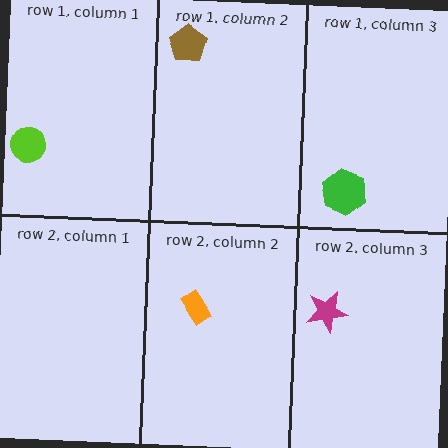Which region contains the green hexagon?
The row 1, column 3 region.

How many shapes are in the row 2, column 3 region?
1.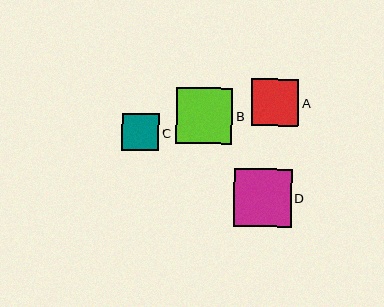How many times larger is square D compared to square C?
Square D is approximately 1.5 times the size of square C.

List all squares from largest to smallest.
From largest to smallest: D, B, A, C.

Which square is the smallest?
Square C is the smallest with a size of approximately 37 pixels.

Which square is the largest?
Square D is the largest with a size of approximately 57 pixels.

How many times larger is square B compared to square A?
Square B is approximately 1.2 times the size of square A.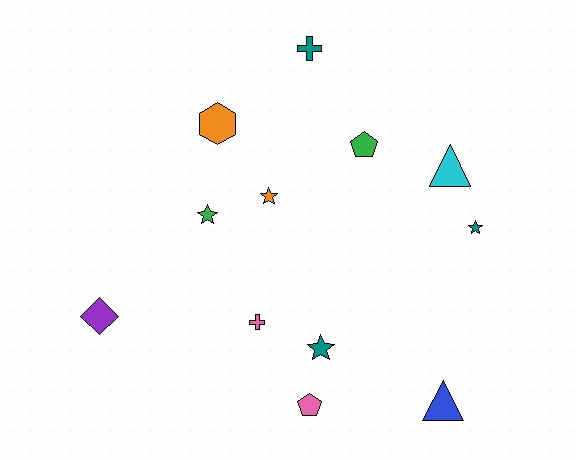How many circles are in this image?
There are no circles.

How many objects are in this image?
There are 12 objects.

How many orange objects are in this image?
There are 2 orange objects.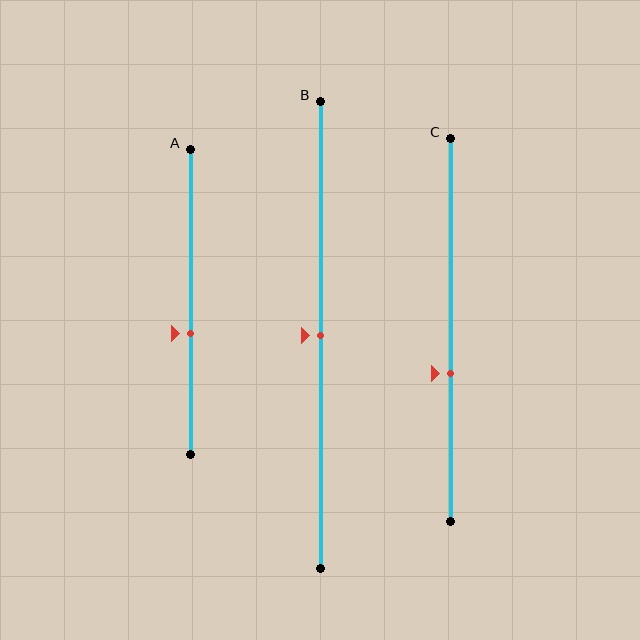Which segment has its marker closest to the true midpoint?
Segment B has its marker closest to the true midpoint.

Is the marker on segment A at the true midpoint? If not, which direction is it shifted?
No, the marker on segment A is shifted downward by about 10% of the segment length.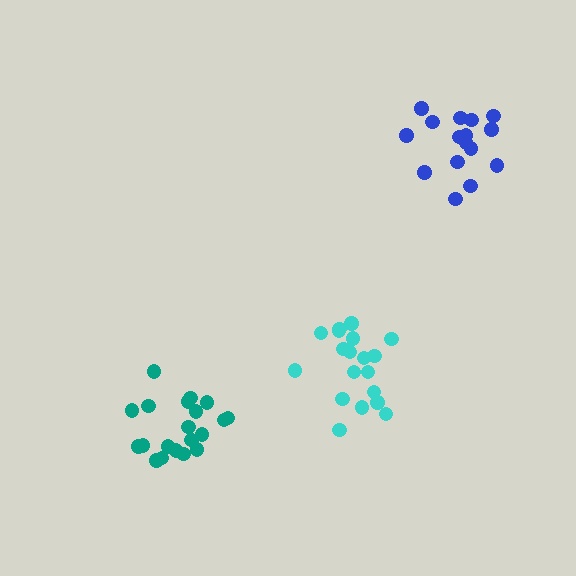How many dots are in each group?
Group 1: 20 dots, Group 2: 19 dots, Group 3: 17 dots (56 total).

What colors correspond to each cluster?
The clusters are colored: teal, cyan, blue.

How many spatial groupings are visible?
There are 3 spatial groupings.